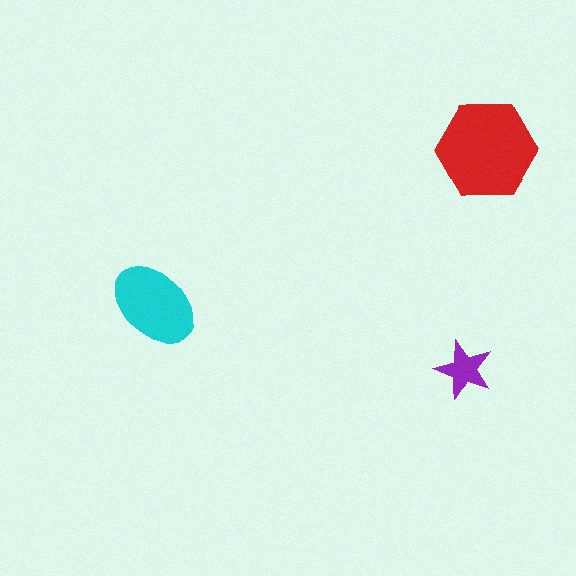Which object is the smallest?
The purple star.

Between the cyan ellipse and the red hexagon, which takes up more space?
The red hexagon.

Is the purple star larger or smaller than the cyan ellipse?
Smaller.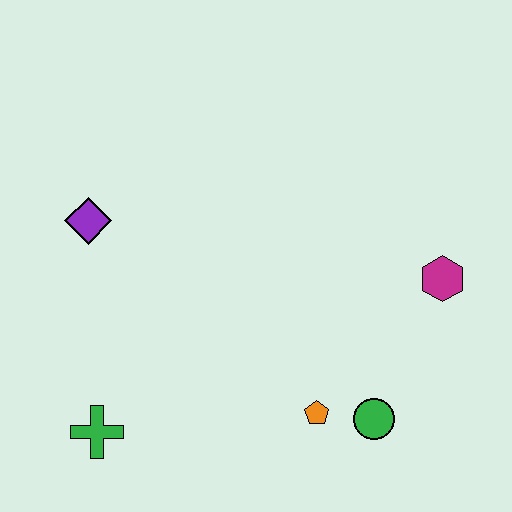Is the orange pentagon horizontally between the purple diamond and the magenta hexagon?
Yes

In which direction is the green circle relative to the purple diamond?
The green circle is to the right of the purple diamond.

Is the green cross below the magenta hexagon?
Yes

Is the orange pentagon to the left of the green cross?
No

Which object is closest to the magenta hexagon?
The green circle is closest to the magenta hexagon.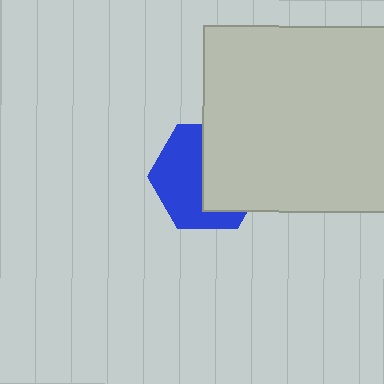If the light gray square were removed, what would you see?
You would see the complete blue hexagon.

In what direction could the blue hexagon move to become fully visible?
The blue hexagon could move left. That would shift it out from behind the light gray square entirely.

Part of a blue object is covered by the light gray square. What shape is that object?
It is a hexagon.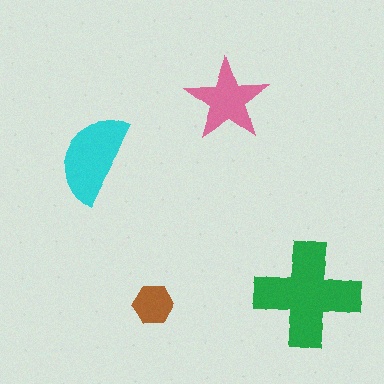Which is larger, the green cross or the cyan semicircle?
The green cross.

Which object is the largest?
The green cross.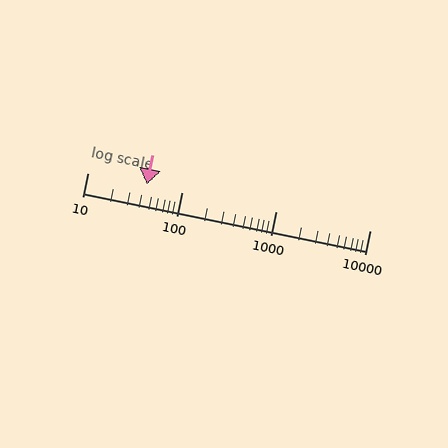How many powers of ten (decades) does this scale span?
The scale spans 3 decades, from 10 to 10000.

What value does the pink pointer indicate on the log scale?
The pointer indicates approximately 43.